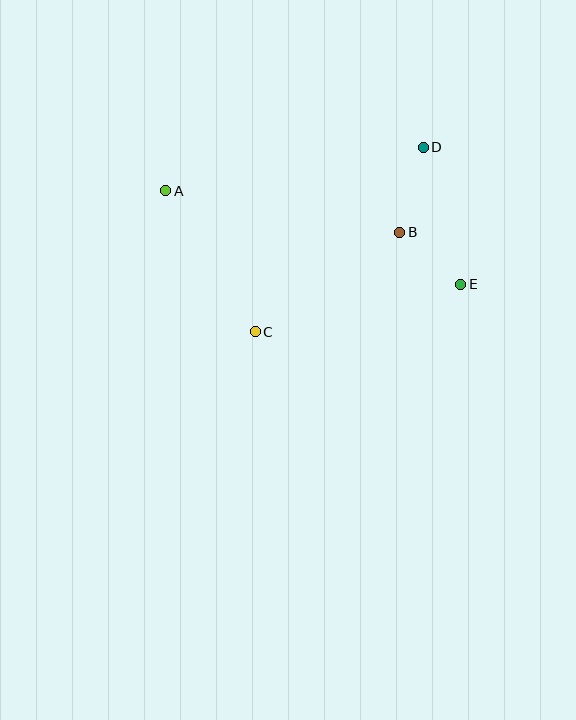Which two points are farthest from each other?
Points A and E are farthest from each other.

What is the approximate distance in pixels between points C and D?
The distance between C and D is approximately 250 pixels.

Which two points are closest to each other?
Points B and E are closest to each other.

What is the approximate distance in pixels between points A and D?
The distance between A and D is approximately 261 pixels.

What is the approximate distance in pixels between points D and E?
The distance between D and E is approximately 142 pixels.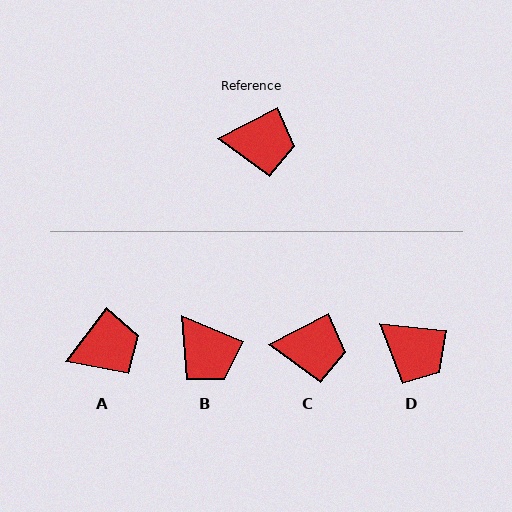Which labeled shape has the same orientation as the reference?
C.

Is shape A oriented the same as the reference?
No, it is off by about 25 degrees.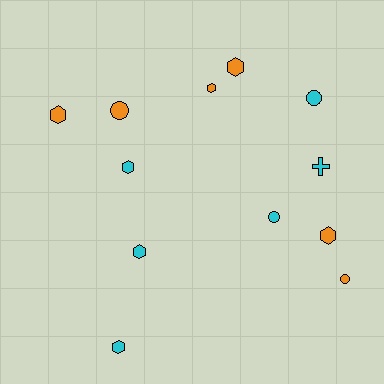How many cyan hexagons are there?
There are 3 cyan hexagons.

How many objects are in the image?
There are 12 objects.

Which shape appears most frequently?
Hexagon, with 7 objects.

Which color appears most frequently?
Cyan, with 6 objects.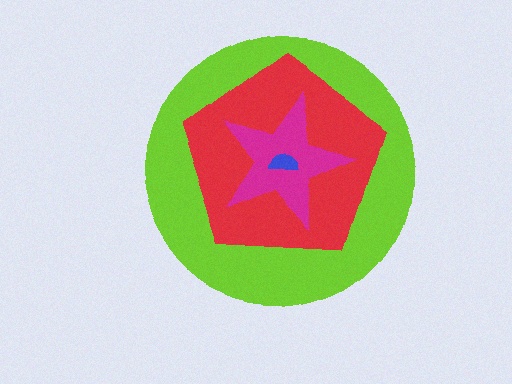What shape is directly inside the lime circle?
The red pentagon.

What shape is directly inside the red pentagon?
The magenta star.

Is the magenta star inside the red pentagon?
Yes.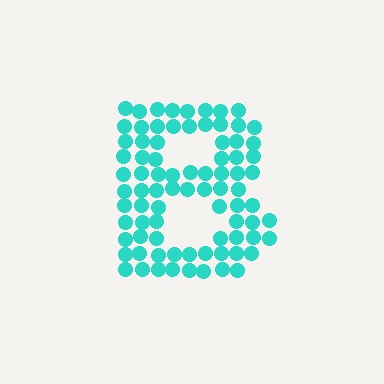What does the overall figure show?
The overall figure shows the letter B.